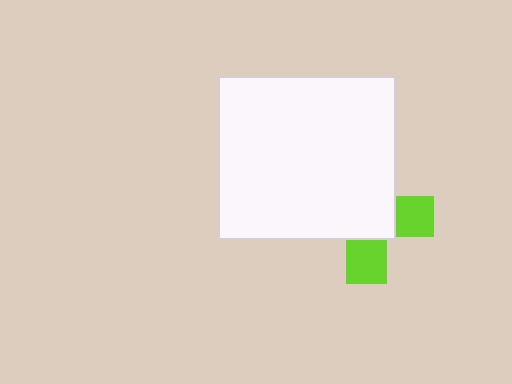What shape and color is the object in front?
The object in front is a white rectangle.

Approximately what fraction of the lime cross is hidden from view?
Roughly 64% of the lime cross is hidden behind the white rectangle.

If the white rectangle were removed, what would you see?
You would see the complete lime cross.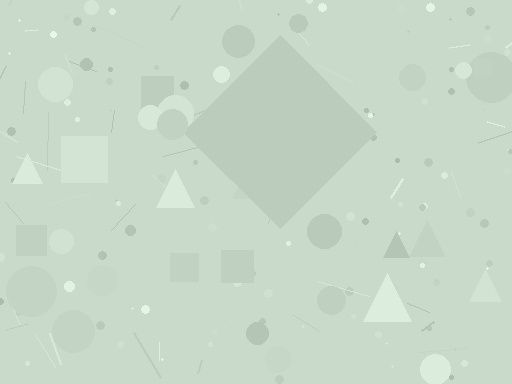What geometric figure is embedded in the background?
A diamond is embedded in the background.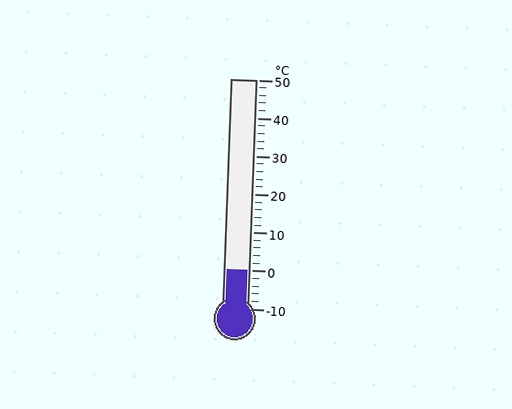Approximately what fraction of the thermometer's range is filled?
The thermometer is filled to approximately 15% of its range.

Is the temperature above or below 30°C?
The temperature is below 30°C.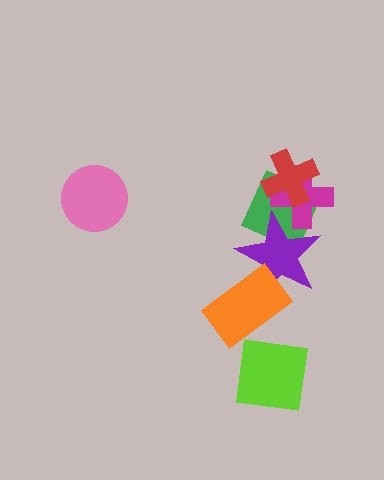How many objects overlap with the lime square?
0 objects overlap with the lime square.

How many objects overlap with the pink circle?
0 objects overlap with the pink circle.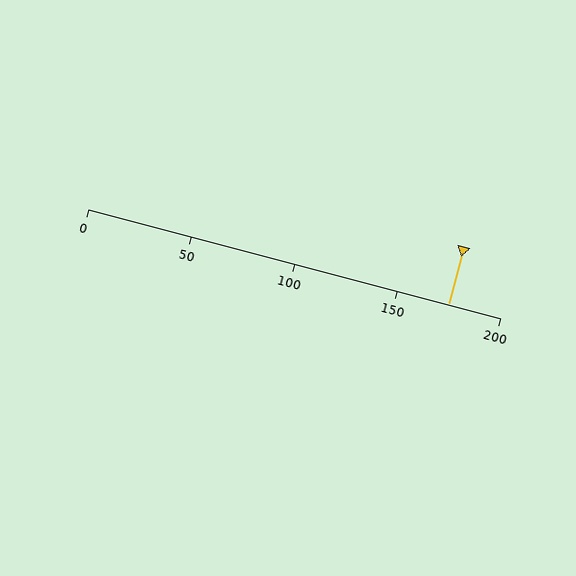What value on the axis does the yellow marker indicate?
The marker indicates approximately 175.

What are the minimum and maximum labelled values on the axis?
The axis runs from 0 to 200.